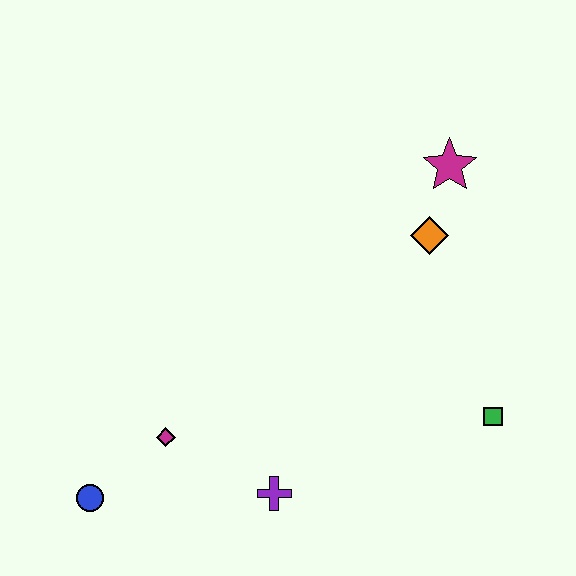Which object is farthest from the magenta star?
The blue circle is farthest from the magenta star.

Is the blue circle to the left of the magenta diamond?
Yes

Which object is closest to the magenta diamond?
The blue circle is closest to the magenta diamond.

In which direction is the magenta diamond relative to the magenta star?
The magenta diamond is to the left of the magenta star.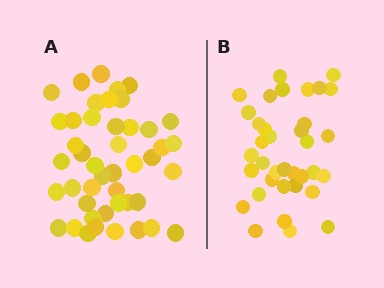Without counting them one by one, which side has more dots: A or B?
Region A (the left region) has more dots.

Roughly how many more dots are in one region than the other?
Region A has roughly 8 or so more dots than region B.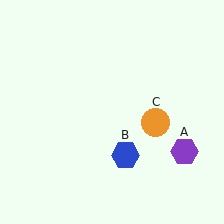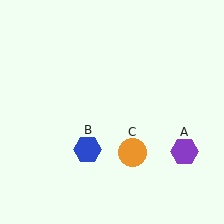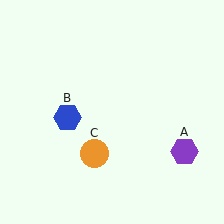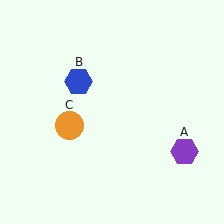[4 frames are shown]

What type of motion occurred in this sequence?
The blue hexagon (object B), orange circle (object C) rotated clockwise around the center of the scene.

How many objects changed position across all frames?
2 objects changed position: blue hexagon (object B), orange circle (object C).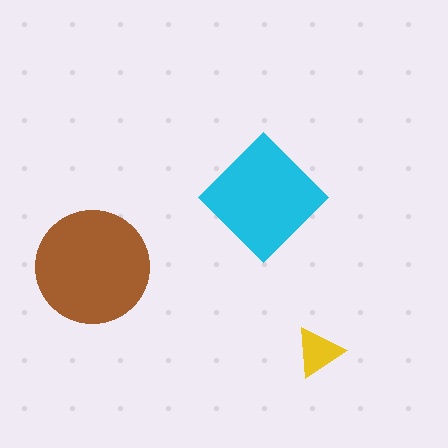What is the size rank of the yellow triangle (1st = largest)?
3rd.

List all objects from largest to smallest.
The brown circle, the cyan diamond, the yellow triangle.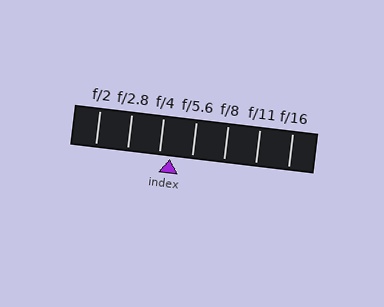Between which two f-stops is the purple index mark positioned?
The index mark is between f/4 and f/5.6.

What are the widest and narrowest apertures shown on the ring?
The widest aperture shown is f/2 and the narrowest is f/16.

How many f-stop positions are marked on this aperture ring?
There are 7 f-stop positions marked.